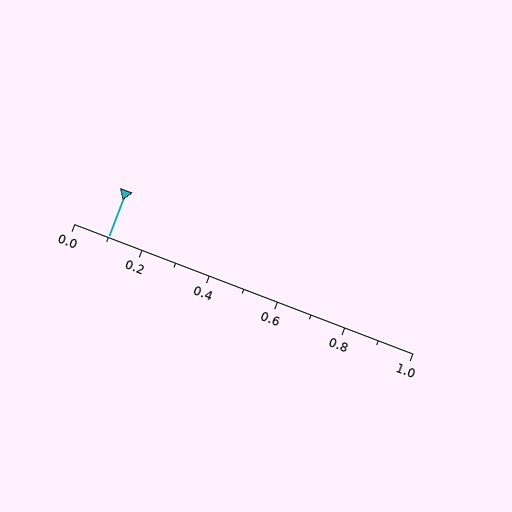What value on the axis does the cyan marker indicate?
The marker indicates approximately 0.1.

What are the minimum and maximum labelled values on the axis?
The axis runs from 0.0 to 1.0.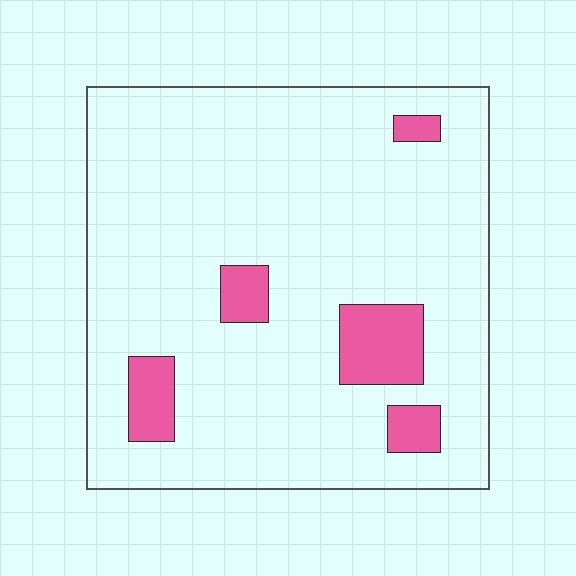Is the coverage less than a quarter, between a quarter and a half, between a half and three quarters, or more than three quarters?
Less than a quarter.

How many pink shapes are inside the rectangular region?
5.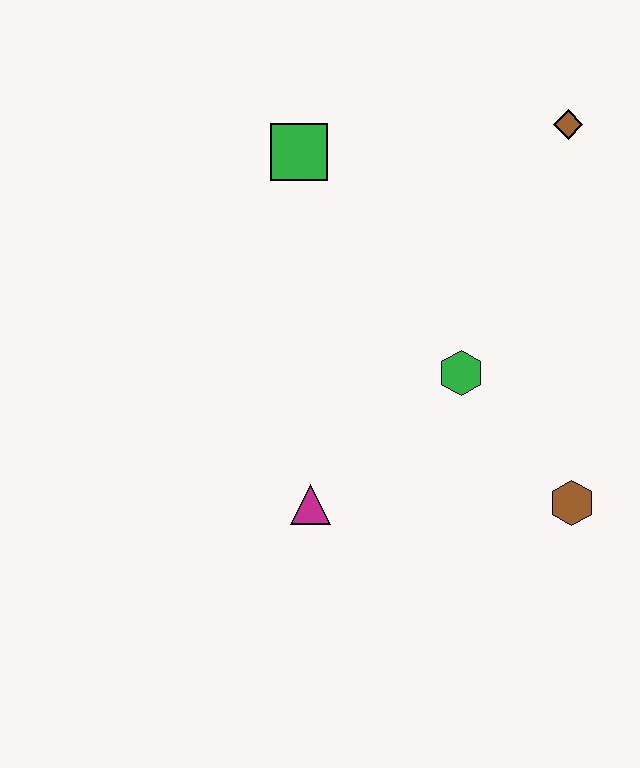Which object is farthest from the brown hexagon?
The green square is farthest from the brown hexagon.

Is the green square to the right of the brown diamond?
No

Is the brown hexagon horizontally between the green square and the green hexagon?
No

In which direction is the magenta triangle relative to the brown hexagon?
The magenta triangle is to the left of the brown hexagon.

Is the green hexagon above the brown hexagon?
Yes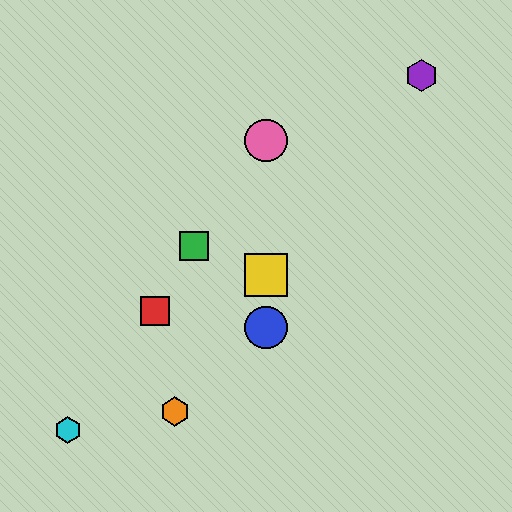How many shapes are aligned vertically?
3 shapes (the blue circle, the yellow square, the pink circle) are aligned vertically.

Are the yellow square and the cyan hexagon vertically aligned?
No, the yellow square is at x≈266 and the cyan hexagon is at x≈68.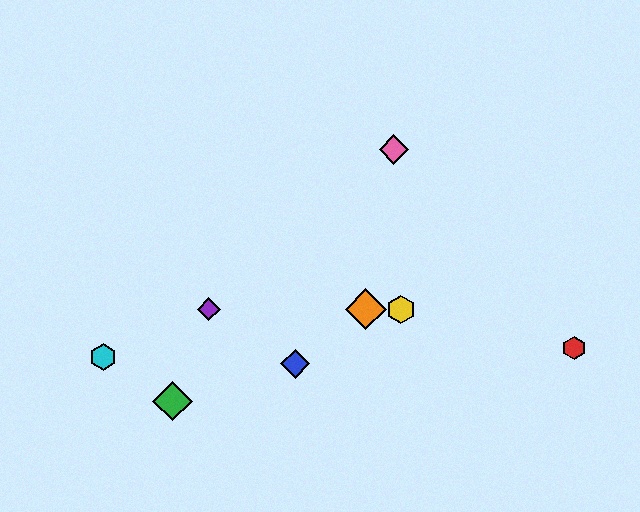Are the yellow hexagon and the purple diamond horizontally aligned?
Yes, both are at y≈309.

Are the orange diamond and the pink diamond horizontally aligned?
No, the orange diamond is at y≈309 and the pink diamond is at y≈149.